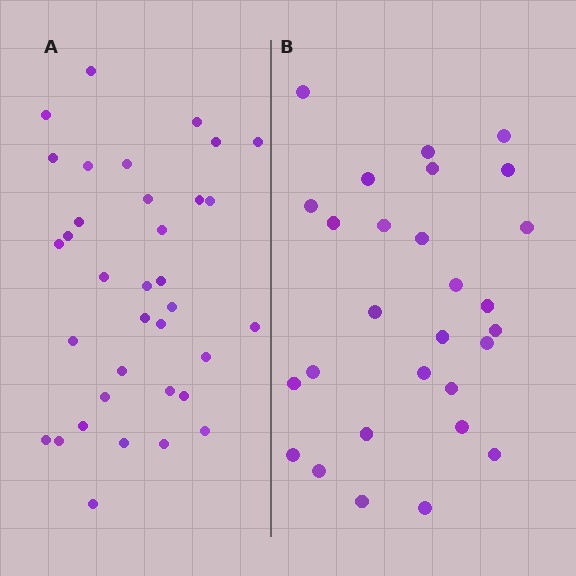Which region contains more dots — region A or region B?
Region A (the left region) has more dots.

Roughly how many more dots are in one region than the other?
Region A has roughly 8 or so more dots than region B.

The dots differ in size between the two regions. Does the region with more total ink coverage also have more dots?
No. Region B has more total ink coverage because its dots are larger, but region A actually contains more individual dots. Total area can be misleading — the number of items is what matters here.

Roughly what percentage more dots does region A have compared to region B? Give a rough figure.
About 25% more.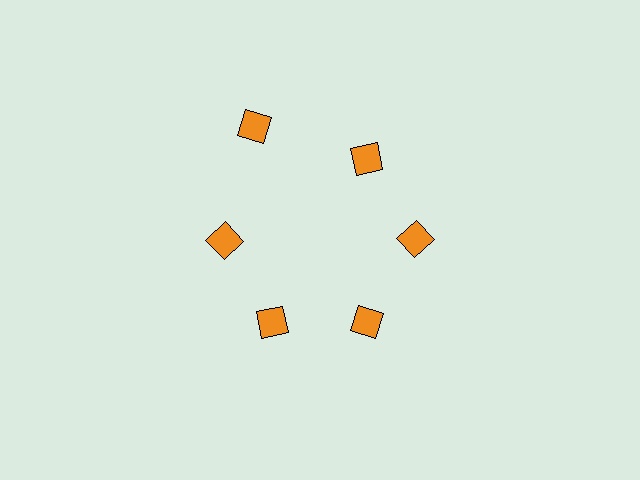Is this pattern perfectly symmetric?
No. The 6 orange squares are arranged in a ring, but one element near the 11 o'clock position is pushed outward from the center, breaking the 6-fold rotational symmetry.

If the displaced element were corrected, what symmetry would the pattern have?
It would have 6-fold rotational symmetry — the pattern would map onto itself every 60 degrees.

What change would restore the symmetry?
The symmetry would be restored by moving it inward, back onto the ring so that all 6 squares sit at equal angles and equal distance from the center.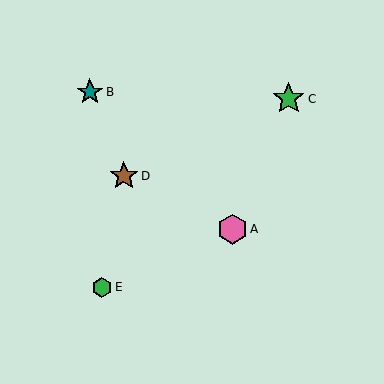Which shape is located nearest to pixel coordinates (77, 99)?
The teal star (labeled B) at (90, 92) is nearest to that location.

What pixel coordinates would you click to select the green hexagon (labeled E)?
Click at (102, 287) to select the green hexagon E.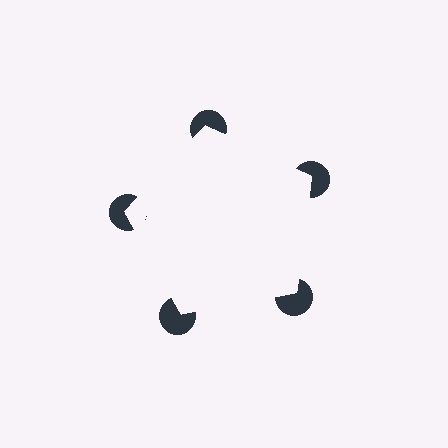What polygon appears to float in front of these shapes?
An illusory pentagon — its edges are inferred from the aligned wedge cuts in the pac-man discs, not physically drawn.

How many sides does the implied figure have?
5 sides.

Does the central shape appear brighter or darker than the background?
It typically appears slightly brighter than the background, even though no actual brightness change is drawn.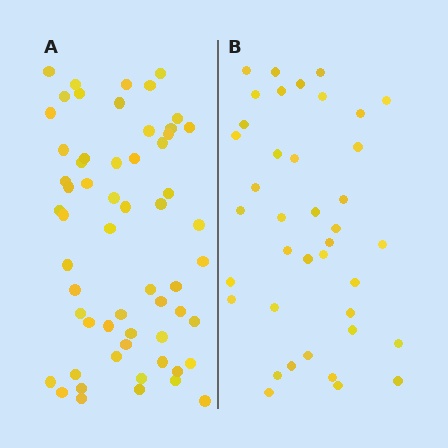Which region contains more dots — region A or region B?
Region A (the left region) has more dots.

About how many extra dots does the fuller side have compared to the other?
Region A has approximately 20 more dots than region B.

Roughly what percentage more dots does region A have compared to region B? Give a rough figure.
About 50% more.